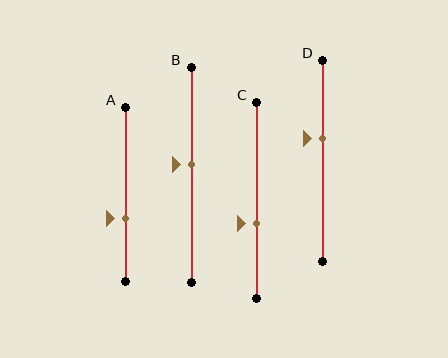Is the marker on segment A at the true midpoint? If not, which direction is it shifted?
No, the marker on segment A is shifted downward by about 14% of the segment length.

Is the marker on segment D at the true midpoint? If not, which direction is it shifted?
No, the marker on segment D is shifted upward by about 11% of the segment length.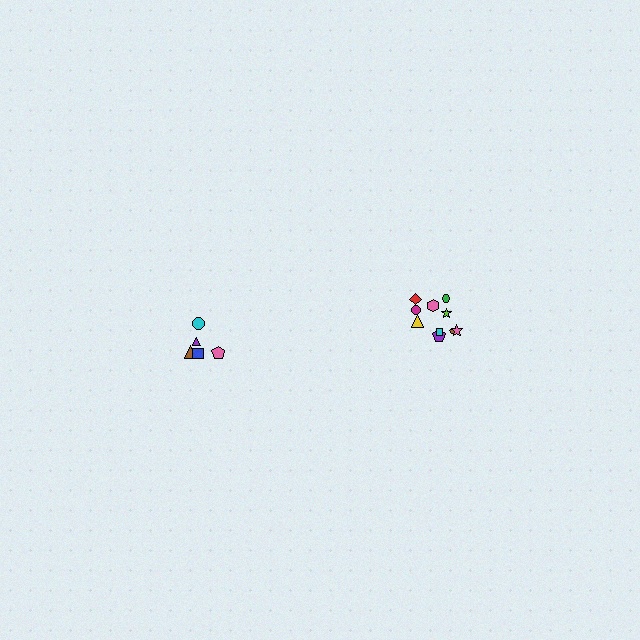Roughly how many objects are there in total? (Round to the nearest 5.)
Roughly 15 objects in total.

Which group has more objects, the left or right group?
The right group.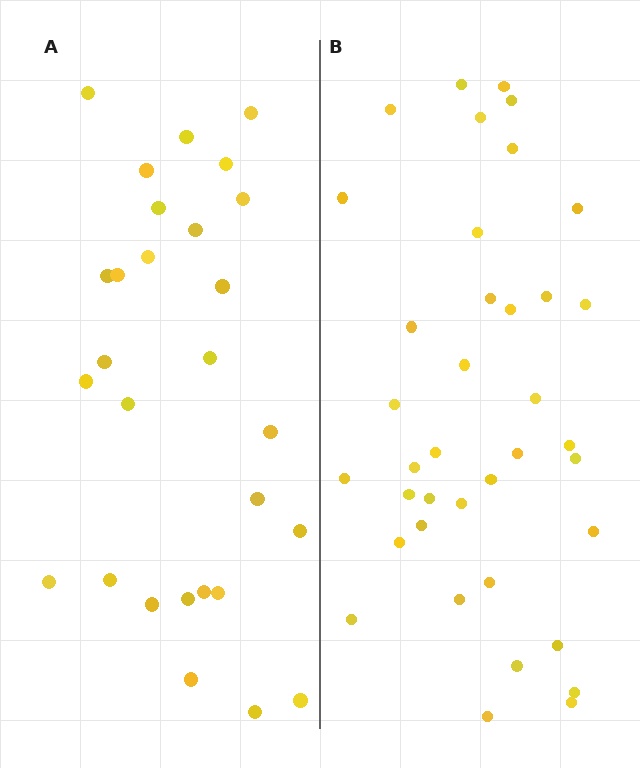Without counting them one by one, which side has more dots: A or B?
Region B (the right region) has more dots.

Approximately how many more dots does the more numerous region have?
Region B has roughly 10 or so more dots than region A.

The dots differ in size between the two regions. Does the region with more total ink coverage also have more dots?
No. Region A has more total ink coverage because its dots are larger, but region B actually contains more individual dots. Total area can be misleading — the number of items is what matters here.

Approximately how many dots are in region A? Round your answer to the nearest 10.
About 30 dots. (The exact count is 28, which rounds to 30.)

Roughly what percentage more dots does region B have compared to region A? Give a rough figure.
About 35% more.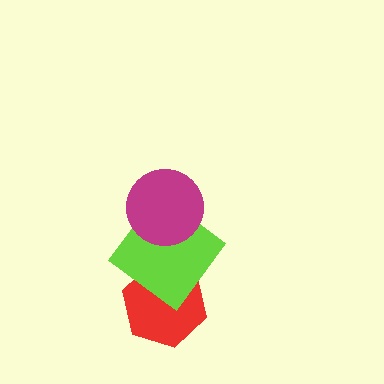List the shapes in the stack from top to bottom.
From top to bottom: the magenta circle, the lime diamond, the red hexagon.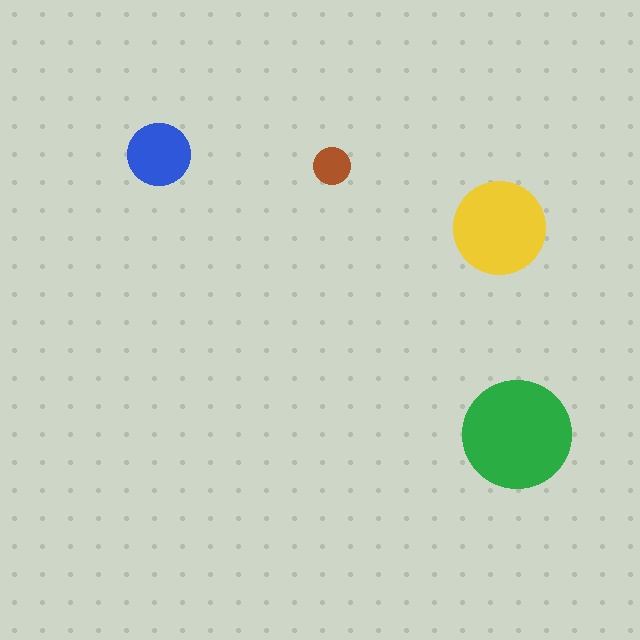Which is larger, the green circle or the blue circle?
The green one.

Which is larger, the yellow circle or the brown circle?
The yellow one.